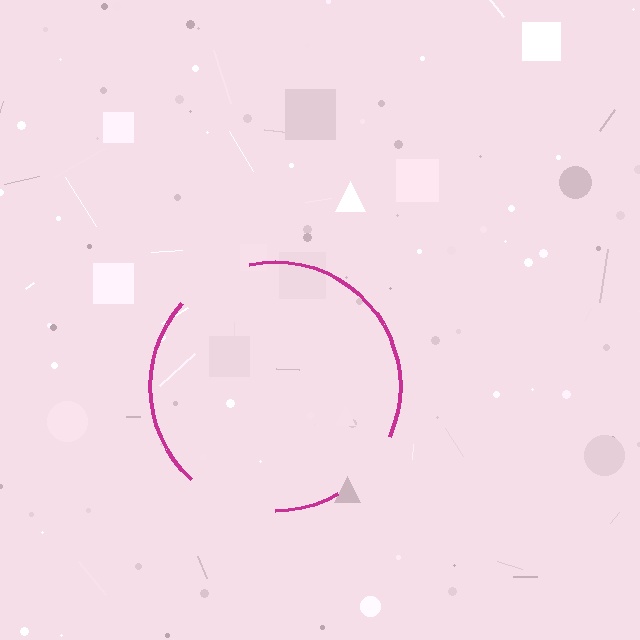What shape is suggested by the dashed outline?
The dashed outline suggests a circle.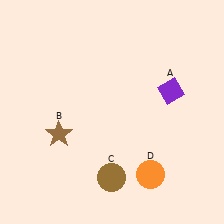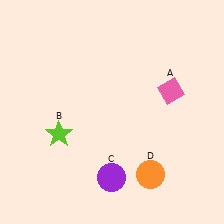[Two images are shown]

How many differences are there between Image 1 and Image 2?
There are 3 differences between the two images.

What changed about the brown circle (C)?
In Image 1, C is brown. In Image 2, it changed to purple.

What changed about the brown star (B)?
In Image 1, B is brown. In Image 2, it changed to lime.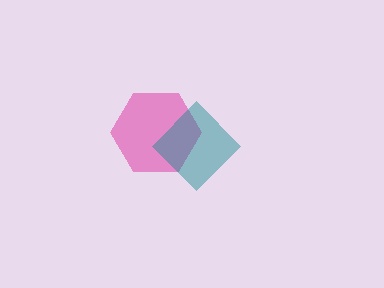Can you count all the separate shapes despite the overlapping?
Yes, there are 2 separate shapes.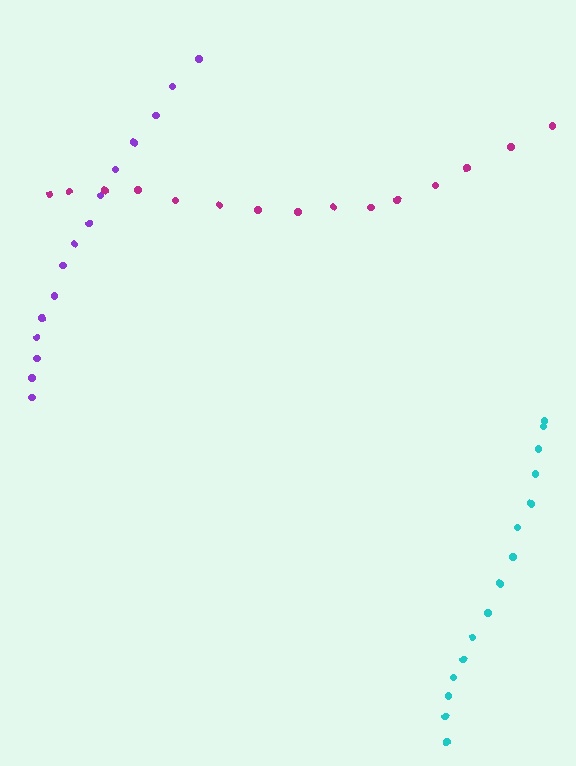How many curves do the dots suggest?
There are 3 distinct paths.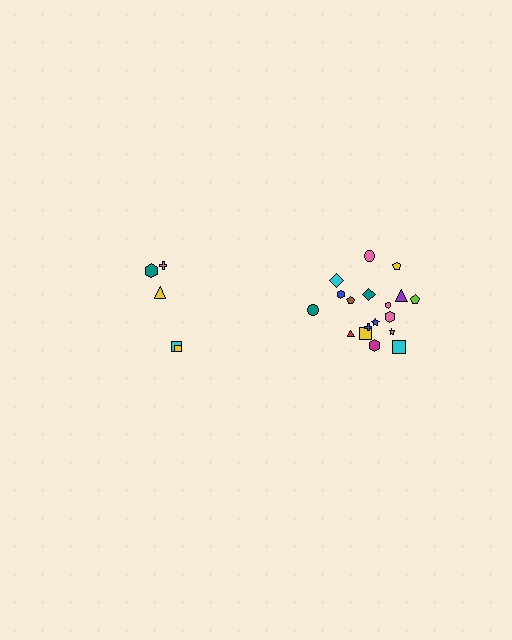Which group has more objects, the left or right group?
The right group.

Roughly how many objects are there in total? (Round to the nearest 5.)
Roughly 25 objects in total.